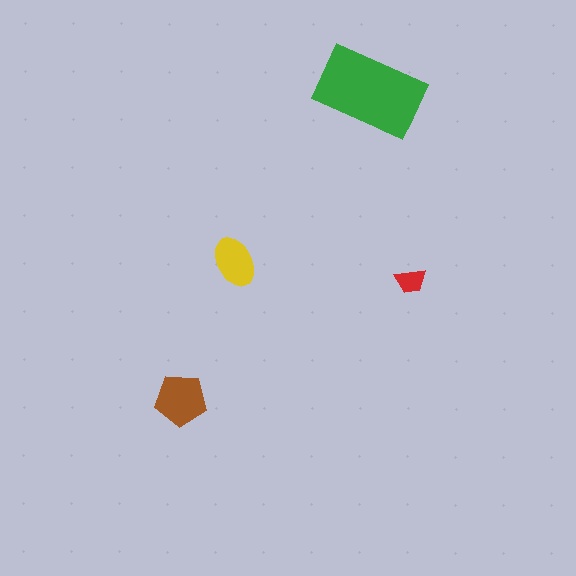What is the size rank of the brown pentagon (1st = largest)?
2nd.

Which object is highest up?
The green rectangle is topmost.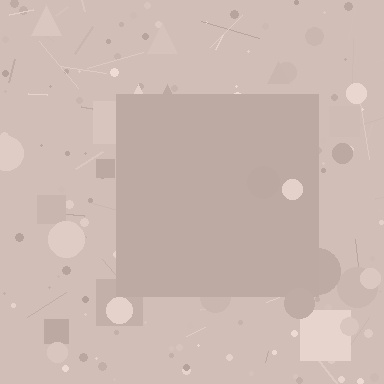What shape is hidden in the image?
A square is hidden in the image.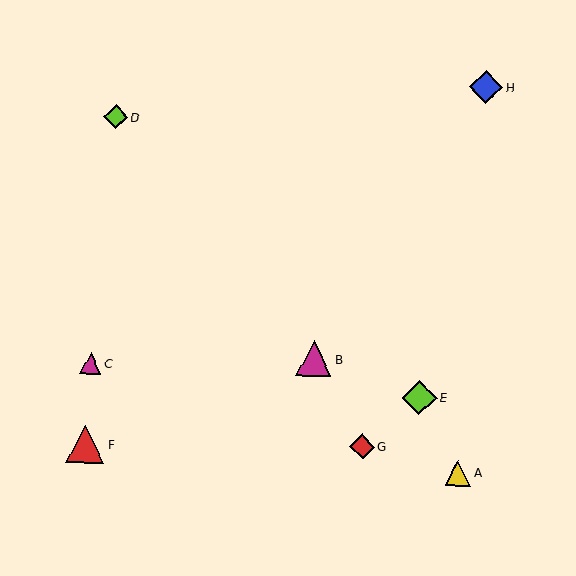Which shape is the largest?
The red triangle (labeled F) is the largest.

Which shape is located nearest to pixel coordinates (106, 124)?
The lime diamond (labeled D) at (116, 117) is nearest to that location.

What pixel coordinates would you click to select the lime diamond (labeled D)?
Click at (116, 117) to select the lime diamond D.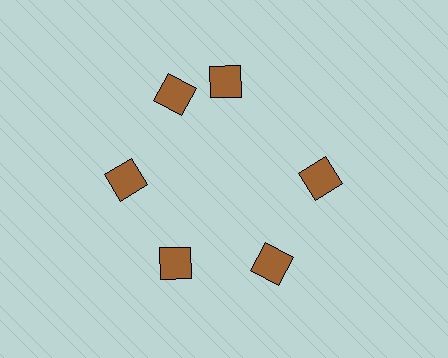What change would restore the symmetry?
The symmetry would be restored by rotating it back into even spacing with its neighbors so that all 6 diamonds sit at equal angles and equal distance from the center.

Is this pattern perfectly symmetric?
No. The 6 brown diamonds are arranged in a ring, but one element near the 1 o'clock position is rotated out of alignment along the ring, breaking the 6-fold rotational symmetry.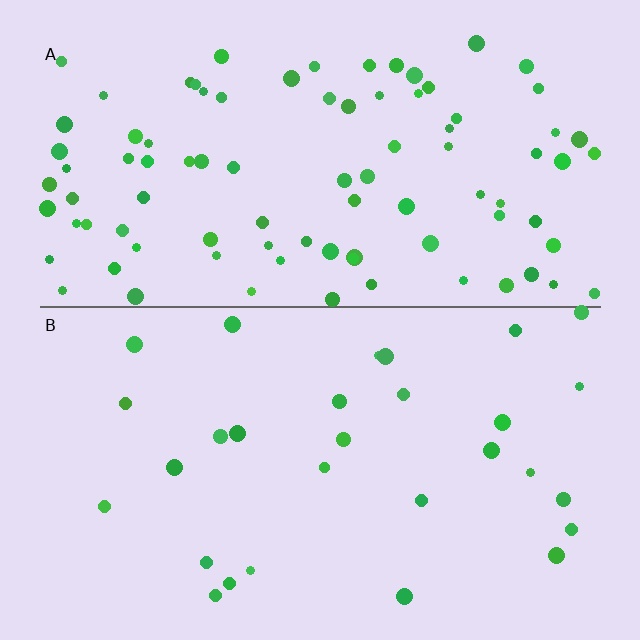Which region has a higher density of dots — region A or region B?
A (the top).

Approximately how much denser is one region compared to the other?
Approximately 3.1× — region A over region B.